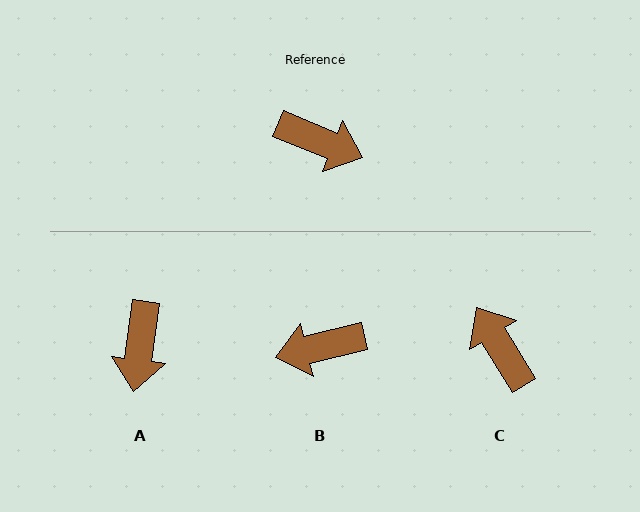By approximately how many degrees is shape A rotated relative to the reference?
Approximately 75 degrees clockwise.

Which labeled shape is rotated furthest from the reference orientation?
B, about 144 degrees away.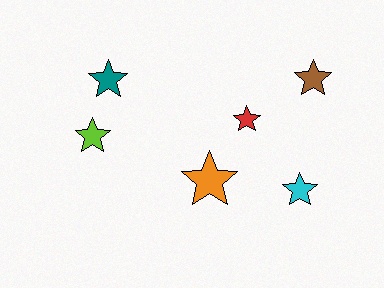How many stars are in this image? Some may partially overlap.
There are 6 stars.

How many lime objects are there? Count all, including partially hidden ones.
There is 1 lime object.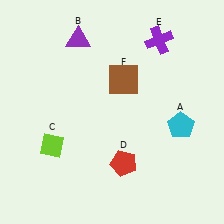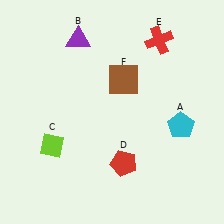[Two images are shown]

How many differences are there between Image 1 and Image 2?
There is 1 difference between the two images.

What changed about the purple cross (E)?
In Image 1, E is purple. In Image 2, it changed to red.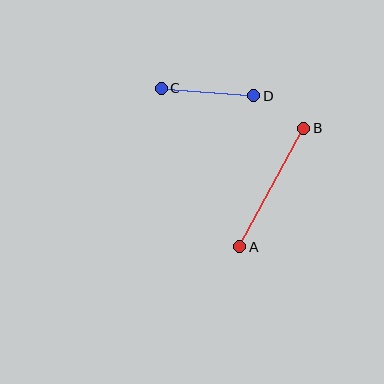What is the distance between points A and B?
The distance is approximately 135 pixels.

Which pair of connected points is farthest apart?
Points A and B are farthest apart.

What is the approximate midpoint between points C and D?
The midpoint is at approximately (208, 92) pixels.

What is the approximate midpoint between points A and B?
The midpoint is at approximately (272, 187) pixels.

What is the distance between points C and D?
The distance is approximately 92 pixels.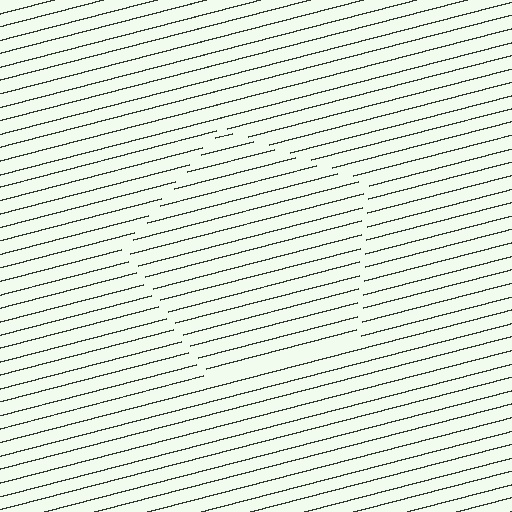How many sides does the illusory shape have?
5 sides — the line-ends trace a pentagon.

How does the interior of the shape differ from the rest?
The interior of the shape contains the same grating, shifted by half a period — the contour is defined by the phase discontinuity where line-ends from the inner and outer gratings abut.